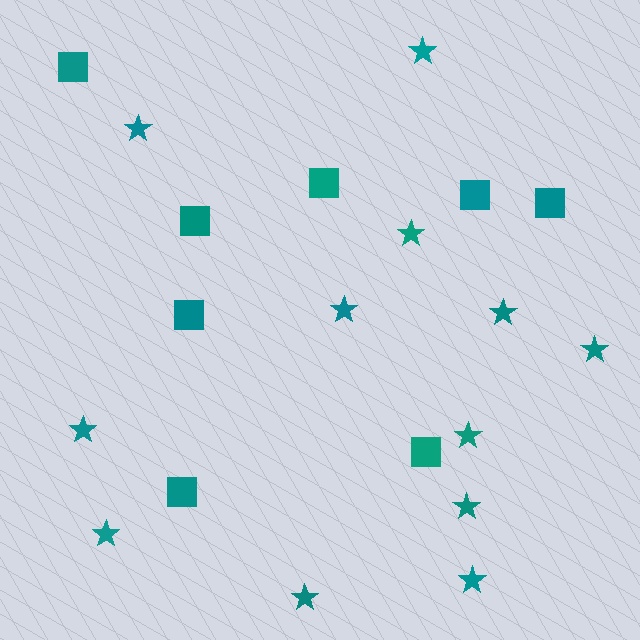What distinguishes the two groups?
There are 2 groups: one group of squares (8) and one group of stars (12).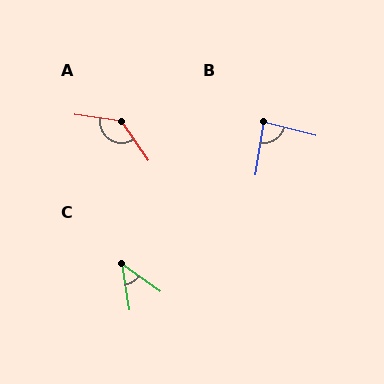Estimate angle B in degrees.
Approximately 84 degrees.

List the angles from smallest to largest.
C (46°), B (84°), A (132°).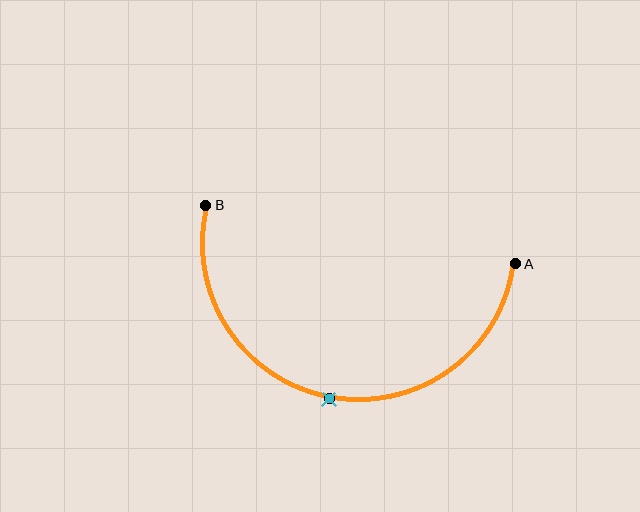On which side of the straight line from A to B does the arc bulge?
The arc bulges below the straight line connecting A and B.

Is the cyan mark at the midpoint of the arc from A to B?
Yes. The cyan mark lies on the arc at equal arc-length from both A and B — it is the arc midpoint.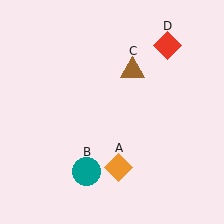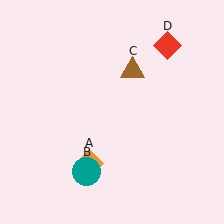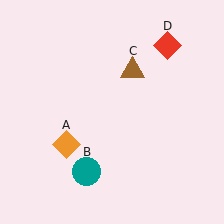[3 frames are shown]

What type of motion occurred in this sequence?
The orange diamond (object A) rotated clockwise around the center of the scene.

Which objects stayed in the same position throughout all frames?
Teal circle (object B) and brown triangle (object C) and red diamond (object D) remained stationary.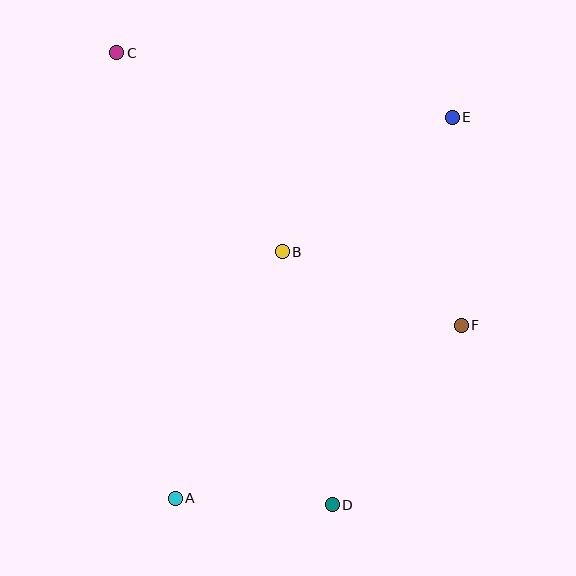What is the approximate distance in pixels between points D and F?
The distance between D and F is approximately 221 pixels.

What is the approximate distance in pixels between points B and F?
The distance between B and F is approximately 194 pixels.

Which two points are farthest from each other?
Points C and D are farthest from each other.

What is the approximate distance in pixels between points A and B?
The distance between A and B is approximately 269 pixels.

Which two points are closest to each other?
Points A and D are closest to each other.